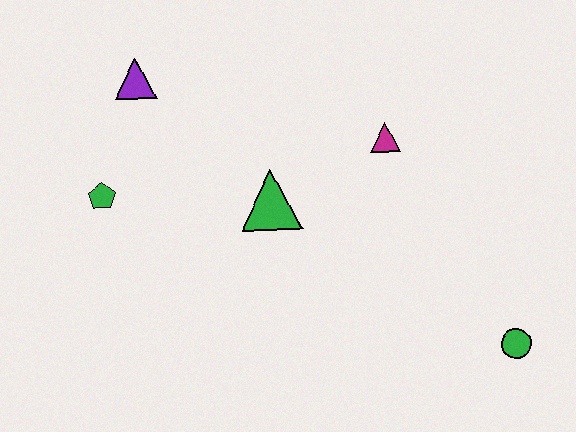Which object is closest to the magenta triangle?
The green triangle is closest to the magenta triangle.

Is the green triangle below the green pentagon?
Yes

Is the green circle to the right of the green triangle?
Yes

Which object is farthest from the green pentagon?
The green circle is farthest from the green pentagon.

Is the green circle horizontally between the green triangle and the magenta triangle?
No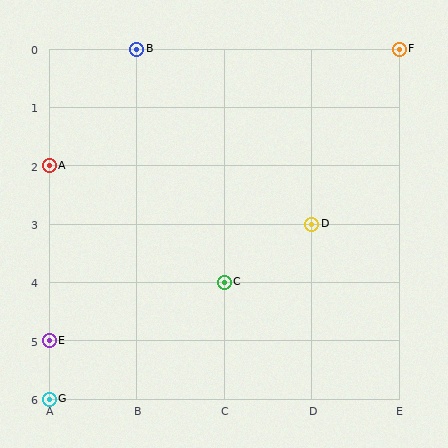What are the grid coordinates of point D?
Point D is at grid coordinates (D, 3).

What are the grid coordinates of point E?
Point E is at grid coordinates (A, 5).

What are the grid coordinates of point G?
Point G is at grid coordinates (A, 6).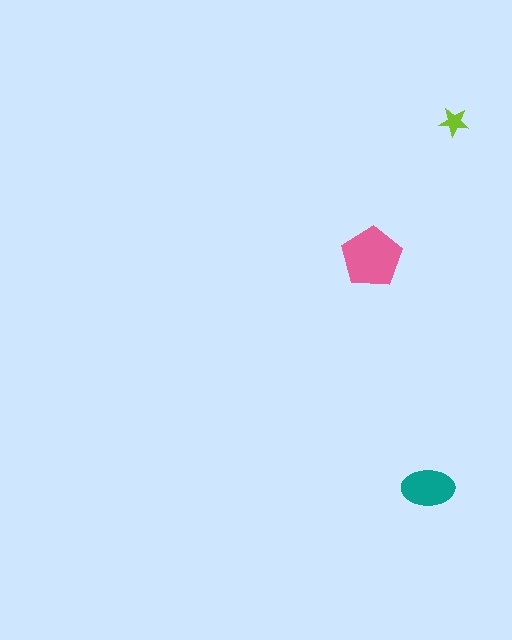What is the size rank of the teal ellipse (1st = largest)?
2nd.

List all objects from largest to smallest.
The pink pentagon, the teal ellipse, the lime star.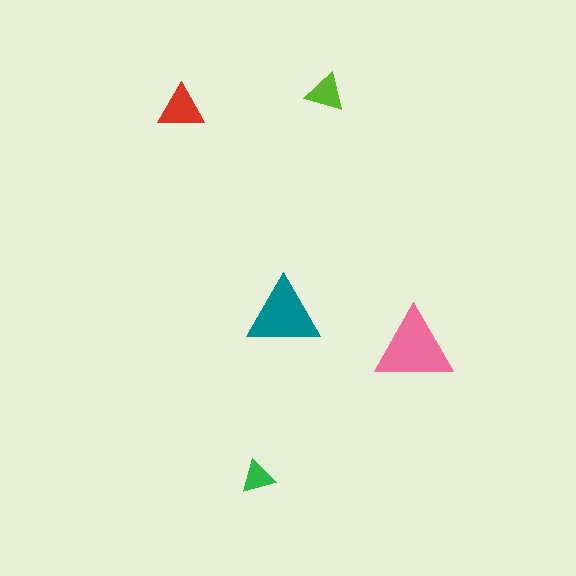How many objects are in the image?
There are 5 objects in the image.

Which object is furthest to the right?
The pink triangle is rightmost.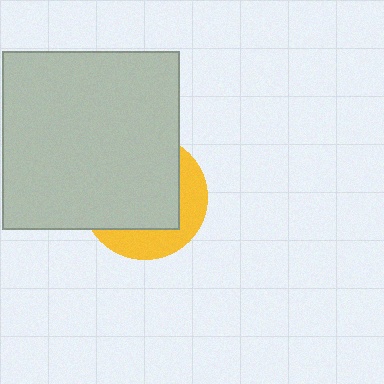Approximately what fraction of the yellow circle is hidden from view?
Roughly 66% of the yellow circle is hidden behind the light gray square.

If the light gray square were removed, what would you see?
You would see the complete yellow circle.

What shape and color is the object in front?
The object in front is a light gray square.